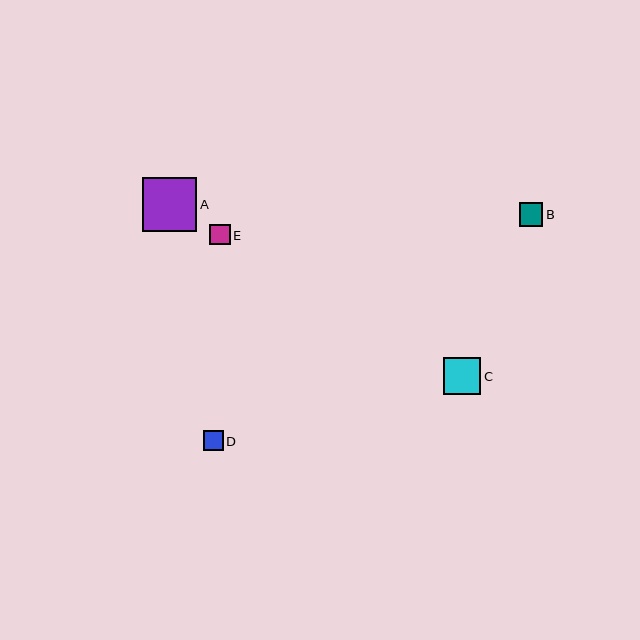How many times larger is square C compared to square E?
Square C is approximately 1.8 times the size of square E.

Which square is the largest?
Square A is the largest with a size of approximately 54 pixels.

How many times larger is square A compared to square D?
Square A is approximately 2.7 times the size of square D.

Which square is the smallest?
Square D is the smallest with a size of approximately 20 pixels.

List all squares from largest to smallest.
From largest to smallest: A, C, B, E, D.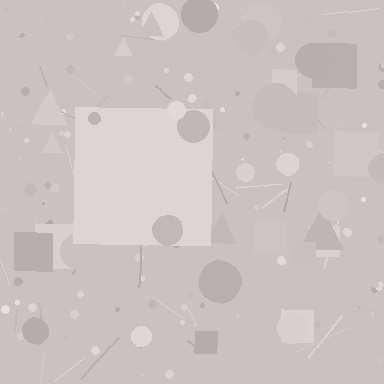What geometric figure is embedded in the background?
A square is embedded in the background.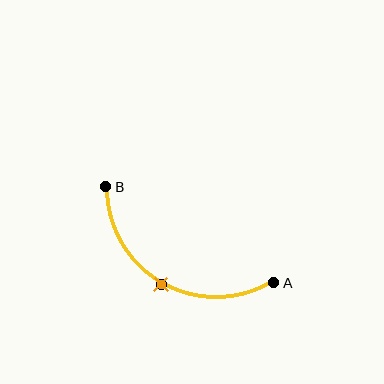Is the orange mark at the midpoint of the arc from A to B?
Yes. The orange mark lies on the arc at equal arc-length from both A and B — it is the arc midpoint.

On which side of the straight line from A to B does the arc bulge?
The arc bulges below the straight line connecting A and B.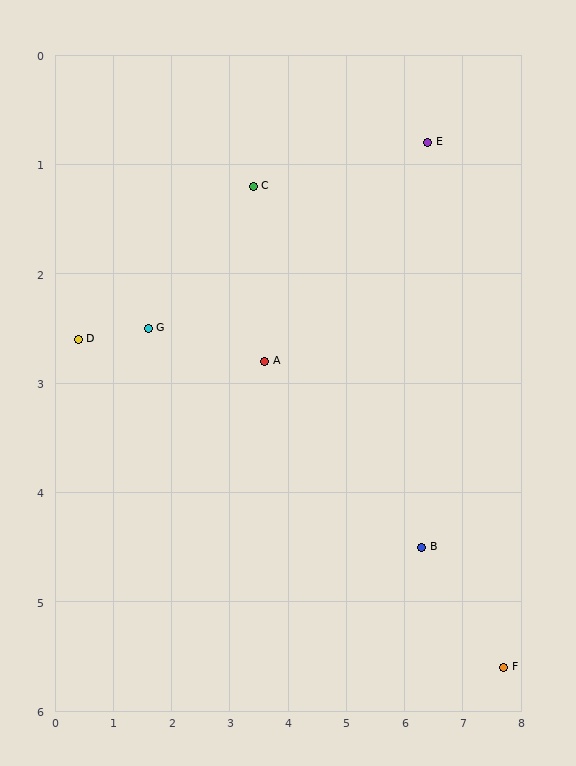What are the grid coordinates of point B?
Point B is at approximately (6.3, 4.5).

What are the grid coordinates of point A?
Point A is at approximately (3.6, 2.8).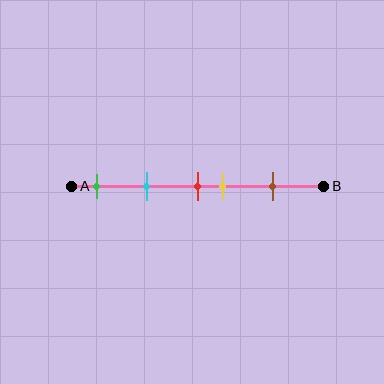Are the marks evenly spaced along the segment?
No, the marks are not evenly spaced.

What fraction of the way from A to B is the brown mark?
The brown mark is approximately 80% (0.8) of the way from A to B.